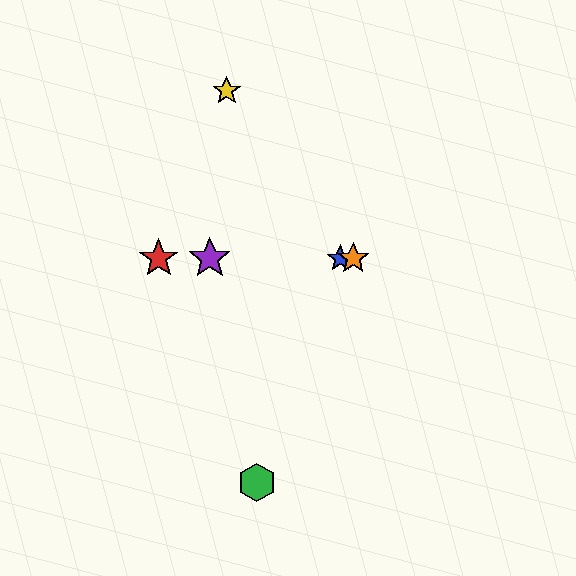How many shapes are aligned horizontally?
4 shapes (the red star, the blue star, the purple star, the orange star) are aligned horizontally.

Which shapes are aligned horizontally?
The red star, the blue star, the purple star, the orange star are aligned horizontally.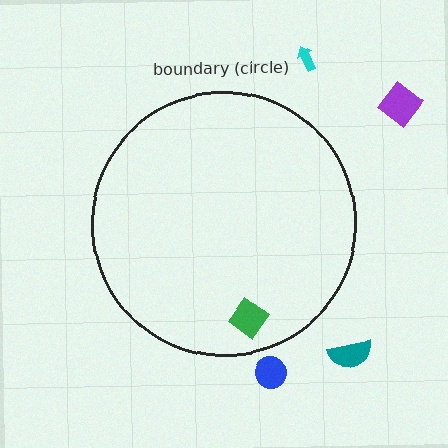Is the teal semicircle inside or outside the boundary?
Outside.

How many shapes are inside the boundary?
1 inside, 4 outside.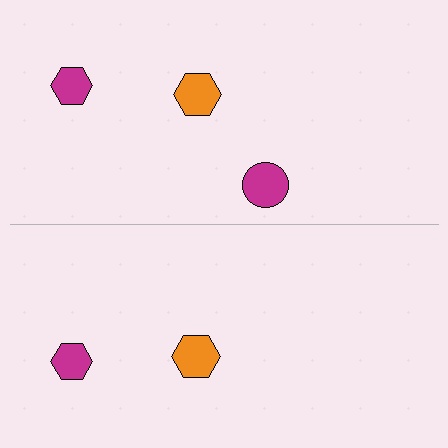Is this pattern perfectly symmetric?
No, the pattern is not perfectly symmetric. A magenta circle is missing from the bottom side.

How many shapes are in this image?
There are 5 shapes in this image.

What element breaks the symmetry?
A magenta circle is missing from the bottom side.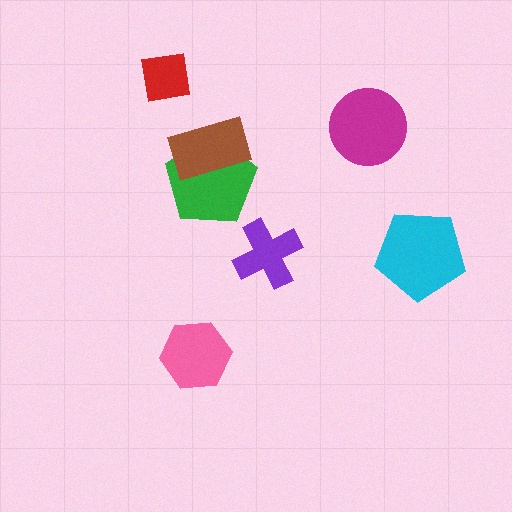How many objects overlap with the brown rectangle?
1 object overlaps with the brown rectangle.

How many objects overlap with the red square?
0 objects overlap with the red square.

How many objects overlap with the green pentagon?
1 object overlaps with the green pentagon.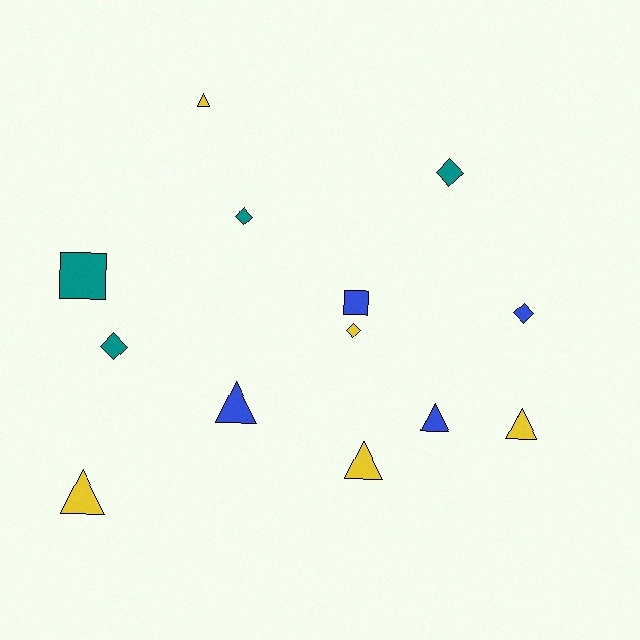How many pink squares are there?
There are no pink squares.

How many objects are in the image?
There are 13 objects.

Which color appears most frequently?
Yellow, with 5 objects.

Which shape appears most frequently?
Triangle, with 6 objects.